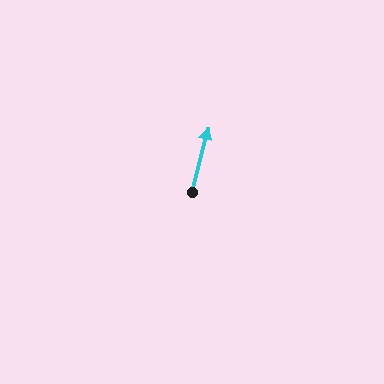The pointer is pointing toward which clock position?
Roughly 12 o'clock.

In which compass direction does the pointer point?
North.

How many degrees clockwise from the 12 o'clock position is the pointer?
Approximately 14 degrees.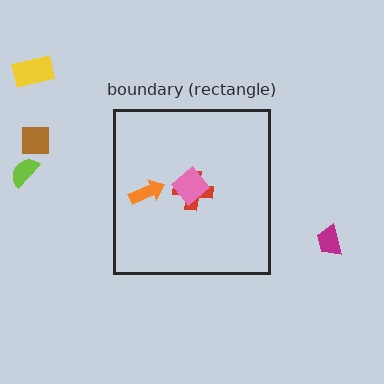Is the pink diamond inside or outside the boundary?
Inside.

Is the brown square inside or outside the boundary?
Outside.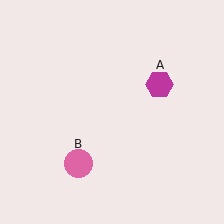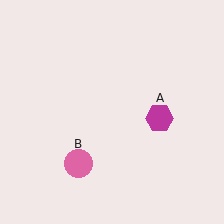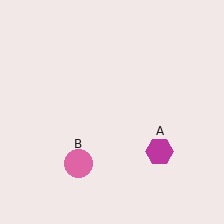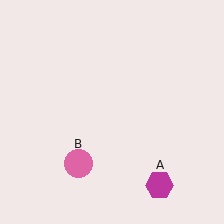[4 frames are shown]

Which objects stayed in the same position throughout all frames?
Pink circle (object B) remained stationary.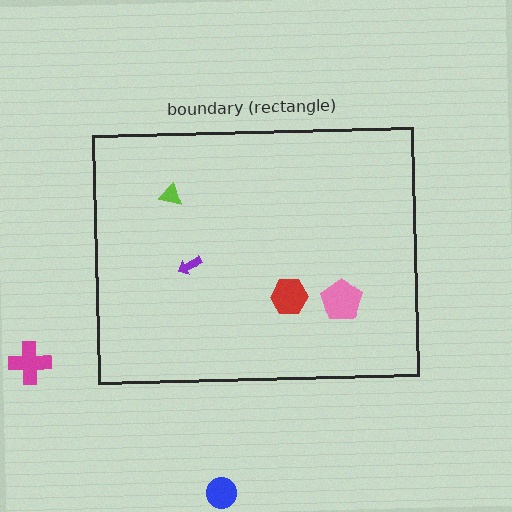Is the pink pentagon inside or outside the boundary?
Inside.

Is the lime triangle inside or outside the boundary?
Inside.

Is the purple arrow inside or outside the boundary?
Inside.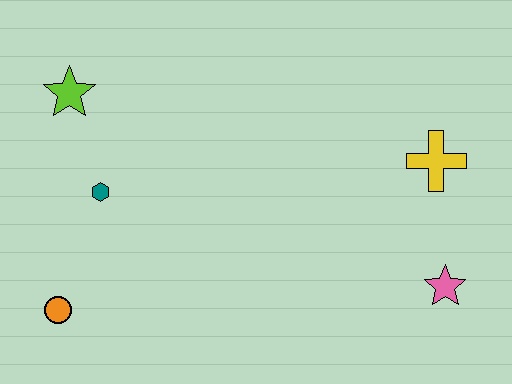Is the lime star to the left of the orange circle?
No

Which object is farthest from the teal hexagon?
The pink star is farthest from the teal hexagon.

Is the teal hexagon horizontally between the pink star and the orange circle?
Yes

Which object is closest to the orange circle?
The teal hexagon is closest to the orange circle.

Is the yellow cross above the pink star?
Yes